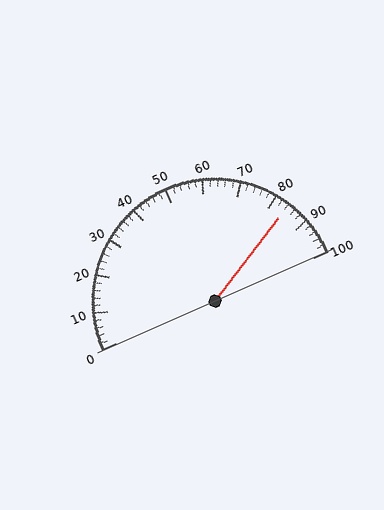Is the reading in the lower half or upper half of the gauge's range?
The reading is in the upper half of the range (0 to 100).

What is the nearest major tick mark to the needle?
The nearest major tick mark is 80.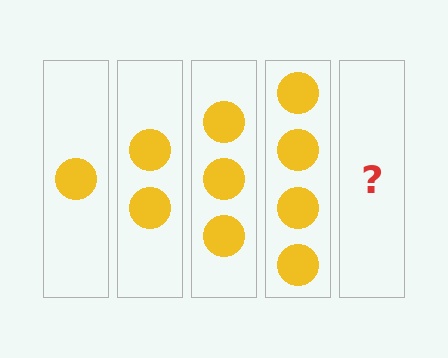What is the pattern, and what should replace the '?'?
The pattern is that each step adds one more circle. The '?' should be 5 circles.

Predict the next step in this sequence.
The next step is 5 circles.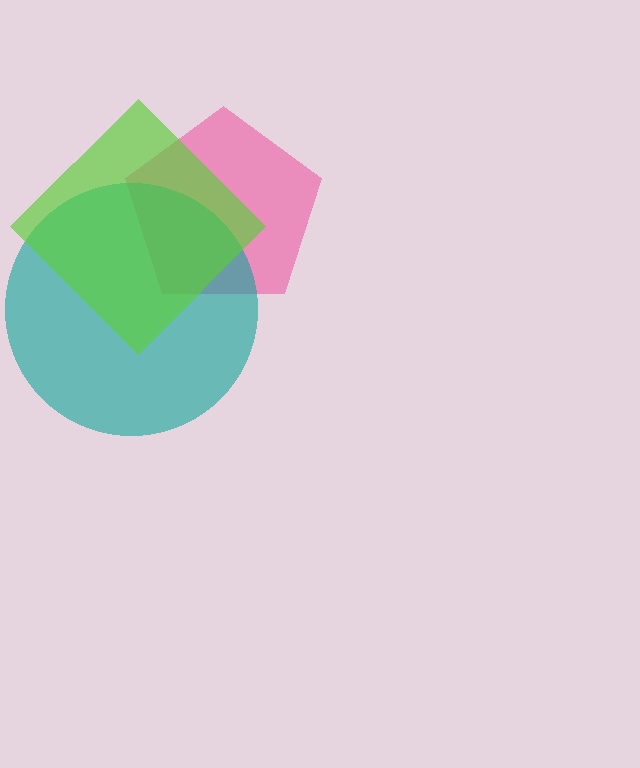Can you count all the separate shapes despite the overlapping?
Yes, there are 3 separate shapes.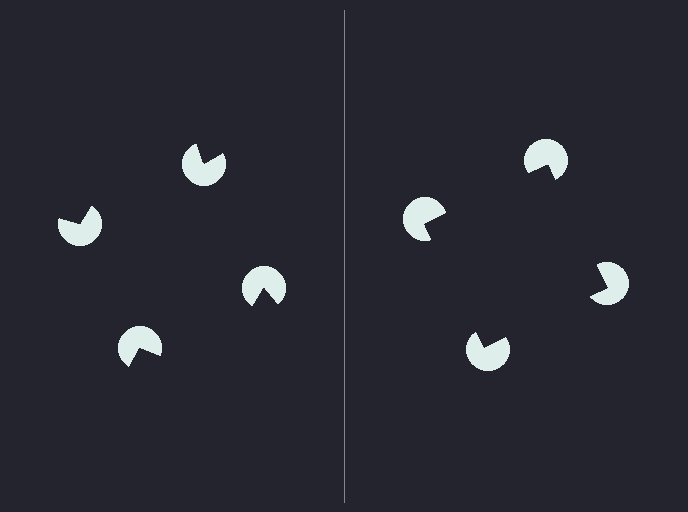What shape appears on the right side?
An illusory square.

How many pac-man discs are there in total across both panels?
8 — 4 on each side.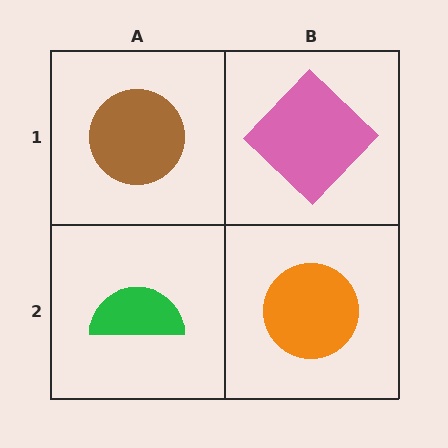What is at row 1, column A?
A brown circle.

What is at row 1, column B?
A pink diamond.